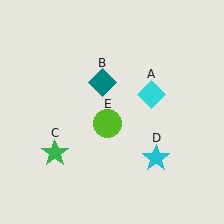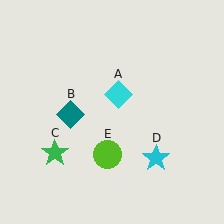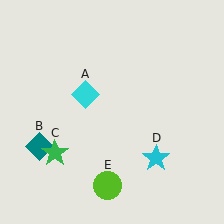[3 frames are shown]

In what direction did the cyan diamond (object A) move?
The cyan diamond (object A) moved left.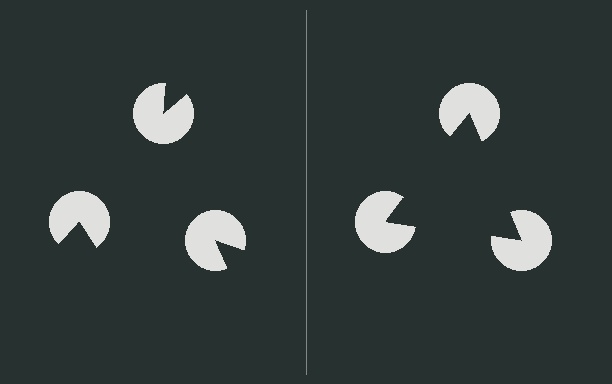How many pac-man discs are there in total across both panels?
6 — 3 on each side.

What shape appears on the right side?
An illusory triangle.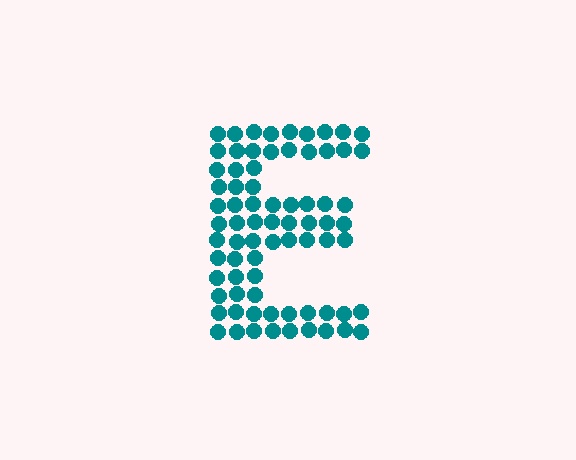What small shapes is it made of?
It is made of small circles.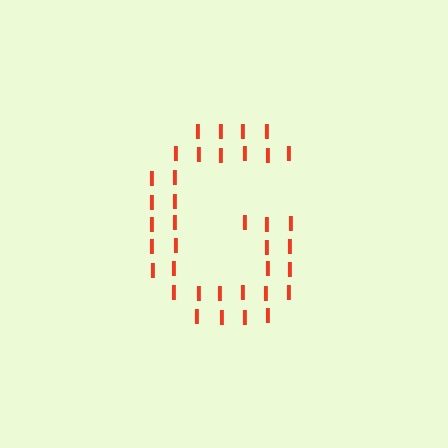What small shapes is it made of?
It is made of small letter I's.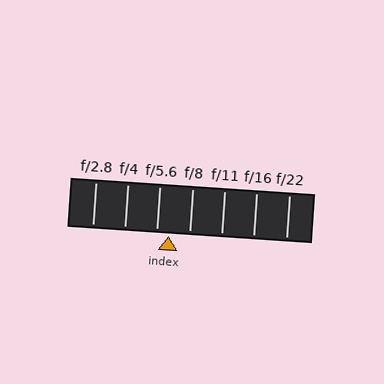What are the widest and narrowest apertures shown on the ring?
The widest aperture shown is f/2.8 and the narrowest is f/22.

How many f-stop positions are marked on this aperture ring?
There are 7 f-stop positions marked.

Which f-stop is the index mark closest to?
The index mark is closest to f/5.6.